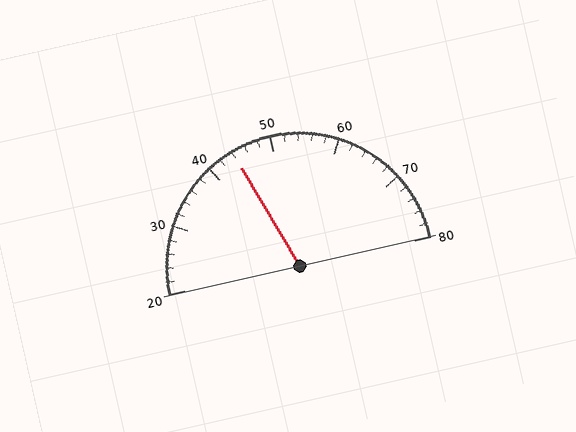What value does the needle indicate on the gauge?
The needle indicates approximately 44.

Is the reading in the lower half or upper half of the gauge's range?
The reading is in the lower half of the range (20 to 80).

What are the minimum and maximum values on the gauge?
The gauge ranges from 20 to 80.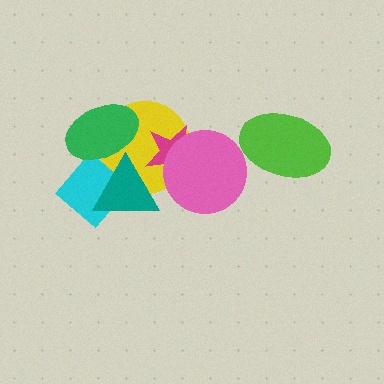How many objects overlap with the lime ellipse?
0 objects overlap with the lime ellipse.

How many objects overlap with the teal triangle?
4 objects overlap with the teal triangle.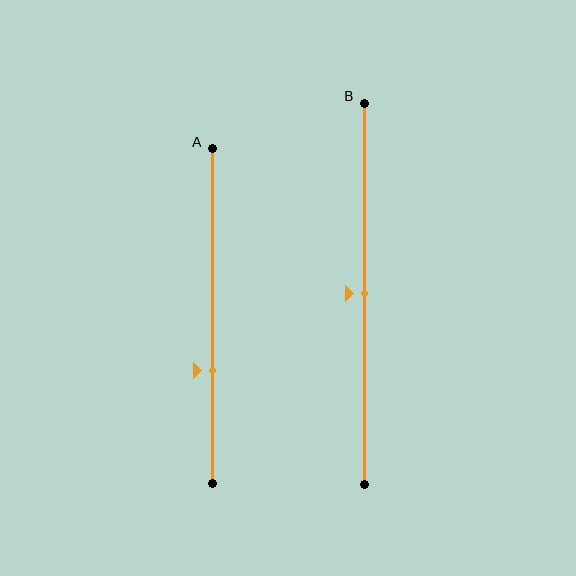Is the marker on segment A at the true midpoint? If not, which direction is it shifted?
No, the marker on segment A is shifted downward by about 16% of the segment length.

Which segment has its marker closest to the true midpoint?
Segment B has its marker closest to the true midpoint.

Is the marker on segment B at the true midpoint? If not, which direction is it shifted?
Yes, the marker on segment B is at the true midpoint.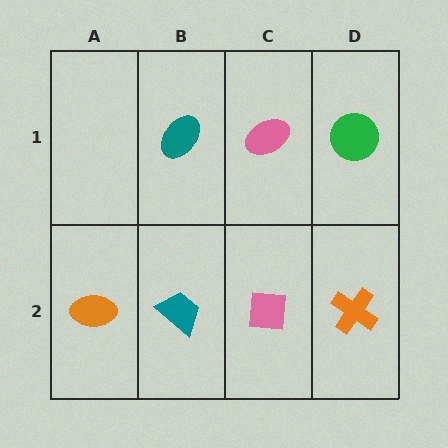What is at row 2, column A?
An orange ellipse.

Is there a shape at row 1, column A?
No, that cell is empty.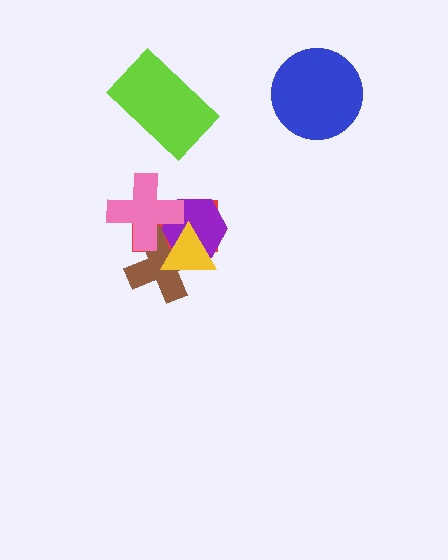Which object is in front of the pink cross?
The yellow triangle is in front of the pink cross.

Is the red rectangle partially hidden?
Yes, it is partially covered by another shape.